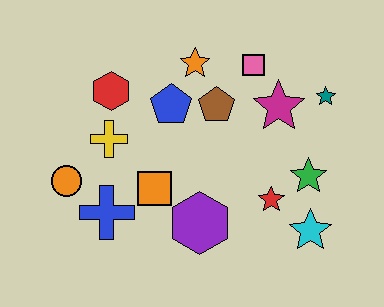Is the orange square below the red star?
No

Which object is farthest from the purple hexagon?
The teal star is farthest from the purple hexagon.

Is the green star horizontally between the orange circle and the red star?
No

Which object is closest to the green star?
The red star is closest to the green star.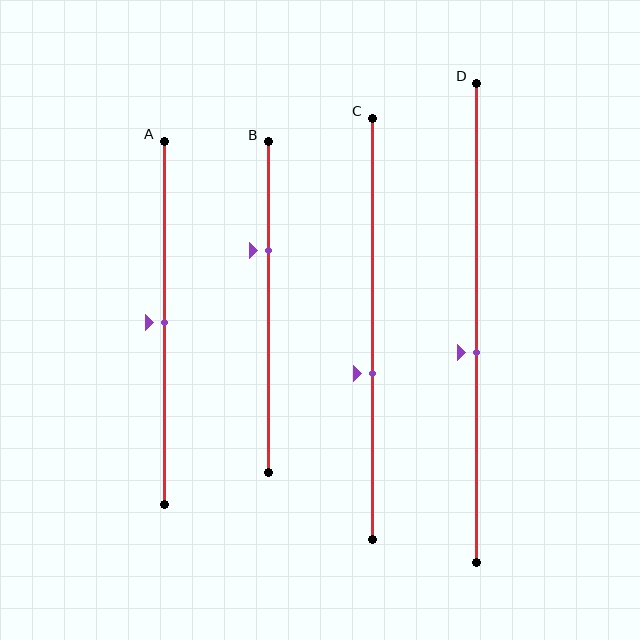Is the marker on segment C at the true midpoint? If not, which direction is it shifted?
No, the marker on segment C is shifted downward by about 10% of the segment length.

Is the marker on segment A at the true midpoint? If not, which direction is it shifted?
Yes, the marker on segment A is at the true midpoint.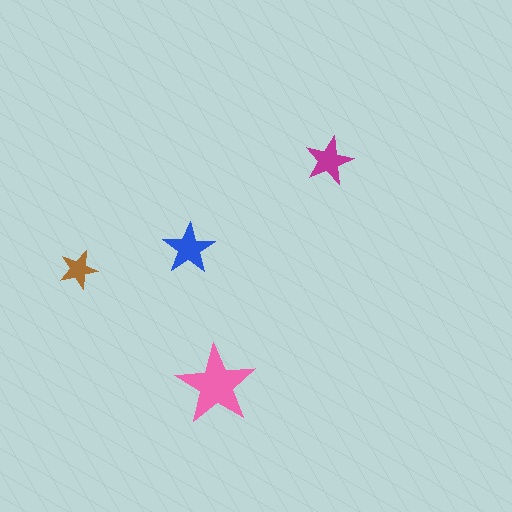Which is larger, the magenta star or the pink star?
The pink one.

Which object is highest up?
The magenta star is topmost.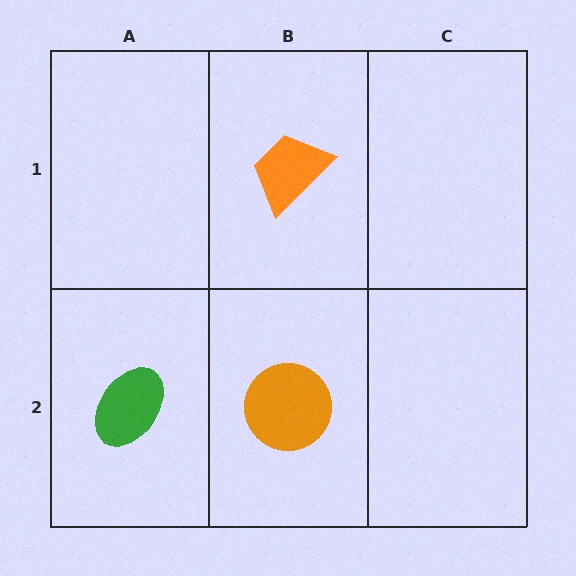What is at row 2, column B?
An orange circle.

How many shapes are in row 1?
1 shape.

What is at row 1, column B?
An orange trapezoid.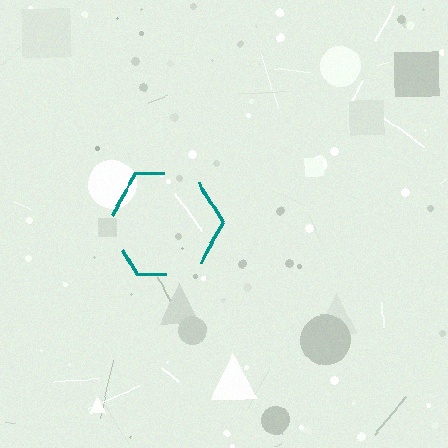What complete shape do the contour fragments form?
The contour fragments form a hexagon.